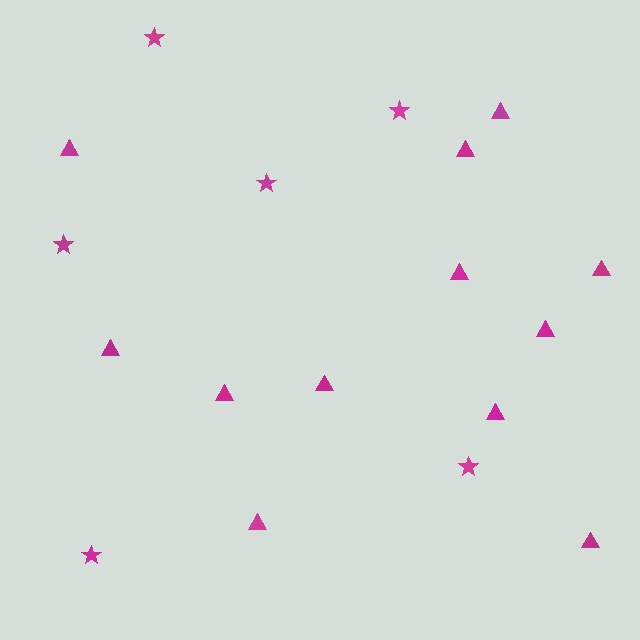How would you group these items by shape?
There are 2 groups: one group of stars (6) and one group of triangles (12).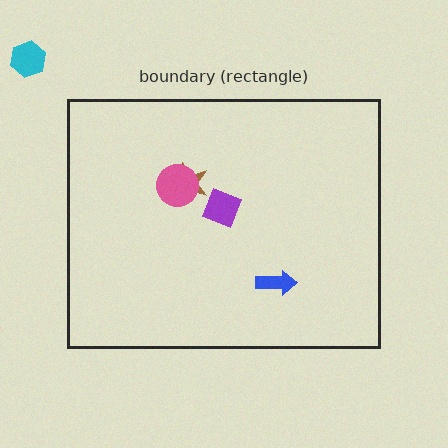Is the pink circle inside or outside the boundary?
Inside.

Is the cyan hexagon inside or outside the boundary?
Outside.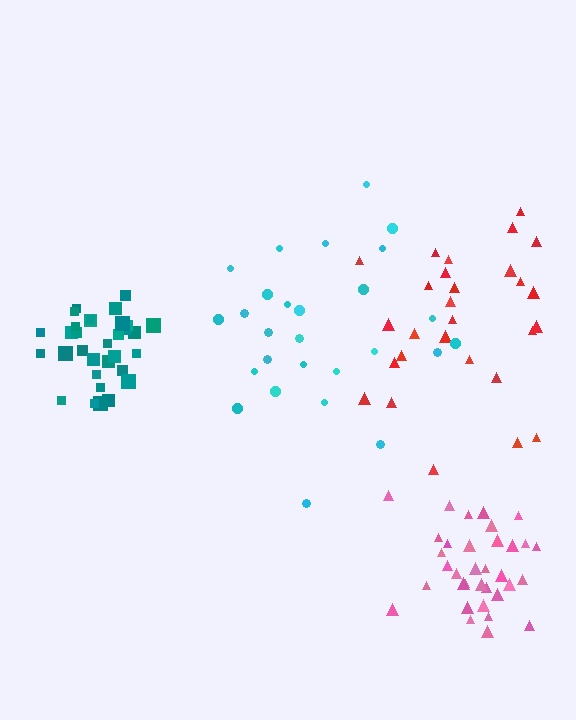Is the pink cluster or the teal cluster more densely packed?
Teal.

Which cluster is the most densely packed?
Teal.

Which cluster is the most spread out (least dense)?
Red.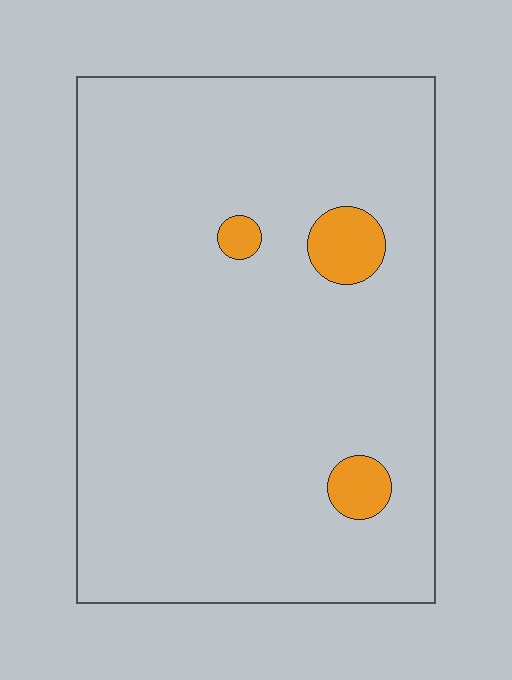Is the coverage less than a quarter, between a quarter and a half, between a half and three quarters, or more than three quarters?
Less than a quarter.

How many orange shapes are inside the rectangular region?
3.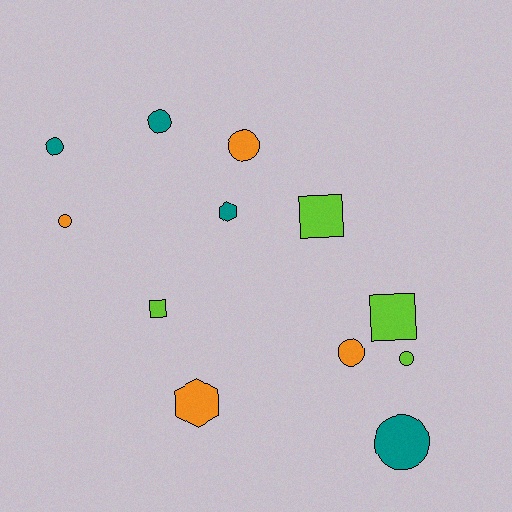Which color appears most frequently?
Orange, with 4 objects.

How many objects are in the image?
There are 12 objects.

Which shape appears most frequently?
Circle, with 7 objects.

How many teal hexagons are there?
There is 1 teal hexagon.